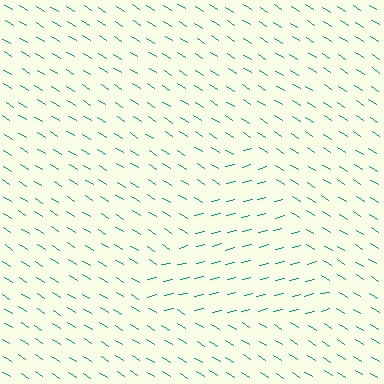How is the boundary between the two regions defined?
The boundary is defined purely by a change in line orientation (approximately 45 degrees difference). All lines are the same color and thickness.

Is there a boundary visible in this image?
Yes, there is a texture boundary formed by a change in line orientation.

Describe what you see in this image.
The image is filled with small teal line segments. A triangle region in the image has lines oriented differently from the surrounding lines, creating a visible texture boundary.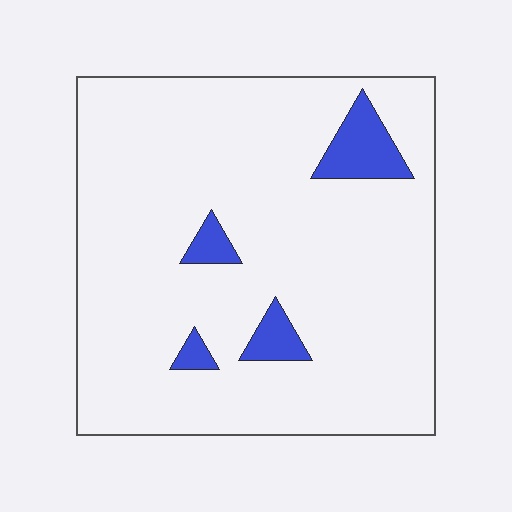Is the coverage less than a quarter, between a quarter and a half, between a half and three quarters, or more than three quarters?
Less than a quarter.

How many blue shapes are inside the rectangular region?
4.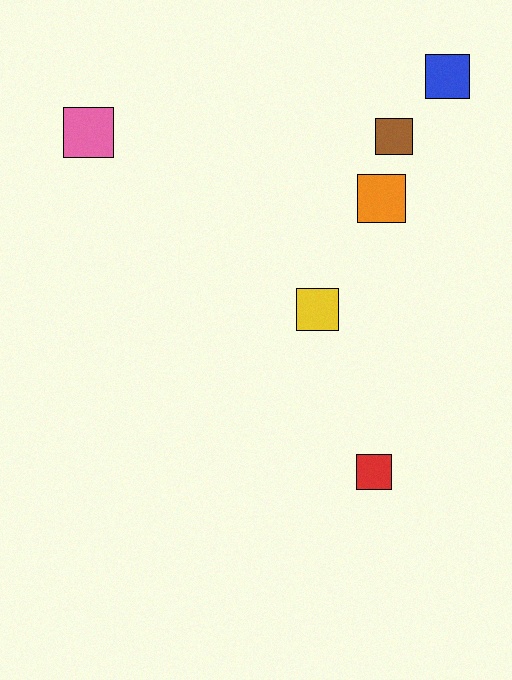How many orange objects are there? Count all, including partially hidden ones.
There is 1 orange object.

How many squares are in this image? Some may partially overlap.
There are 6 squares.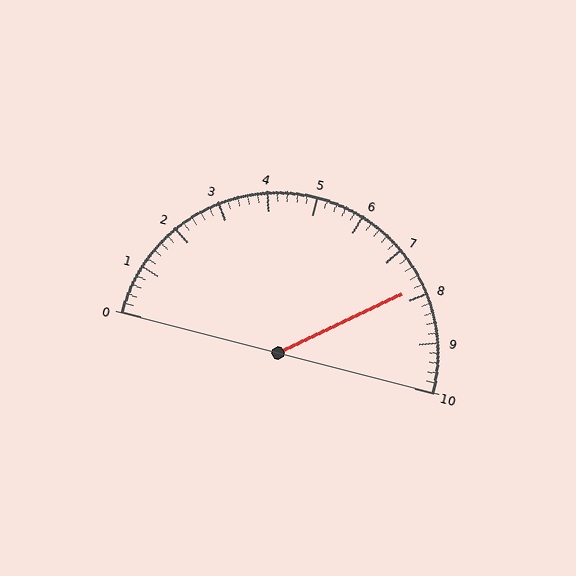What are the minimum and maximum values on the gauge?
The gauge ranges from 0 to 10.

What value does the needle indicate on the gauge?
The needle indicates approximately 7.8.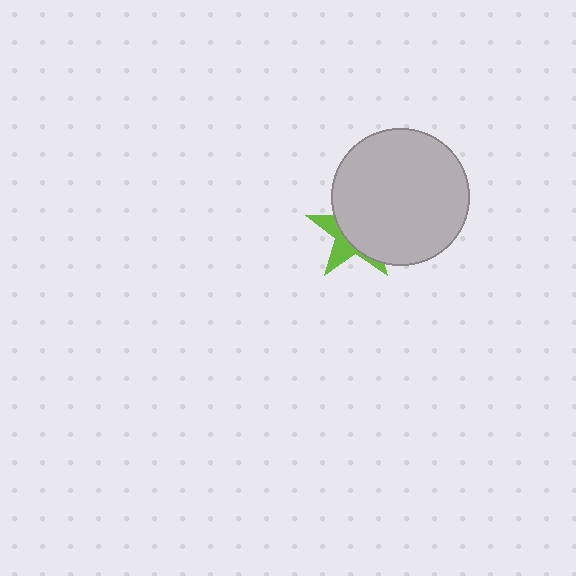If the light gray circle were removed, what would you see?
You would see the complete lime star.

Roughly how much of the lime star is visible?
A small part of it is visible (roughly 34%).